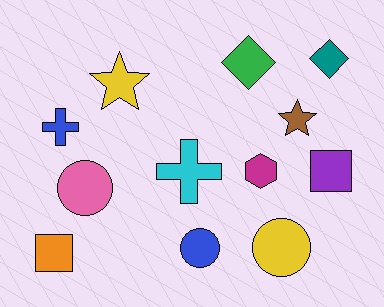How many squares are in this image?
There are 2 squares.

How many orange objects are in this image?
There is 1 orange object.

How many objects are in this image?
There are 12 objects.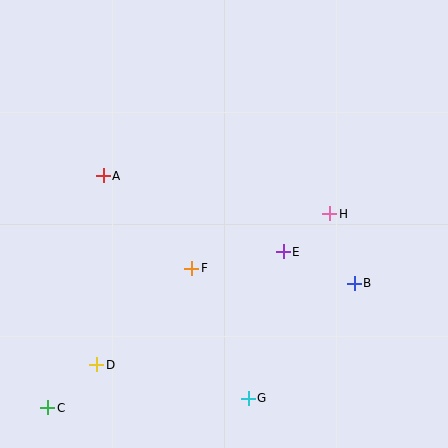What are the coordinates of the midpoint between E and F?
The midpoint between E and F is at (238, 260).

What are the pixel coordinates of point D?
Point D is at (97, 365).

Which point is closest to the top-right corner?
Point H is closest to the top-right corner.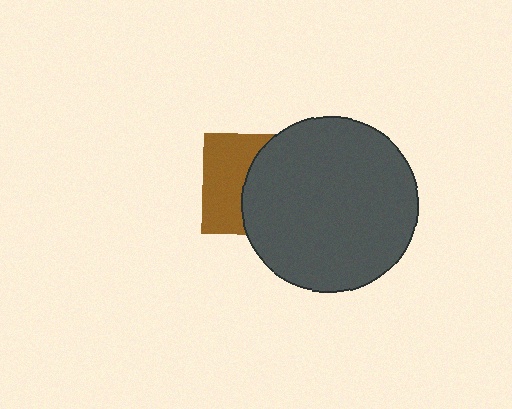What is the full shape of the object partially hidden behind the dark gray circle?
The partially hidden object is a brown square.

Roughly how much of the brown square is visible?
About half of it is visible (roughly 46%).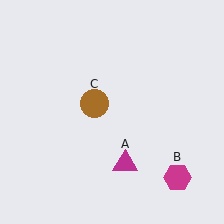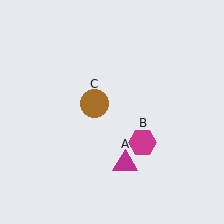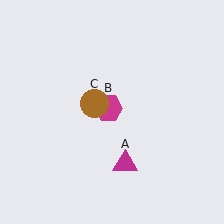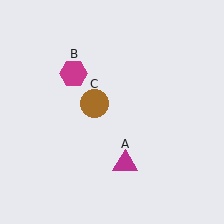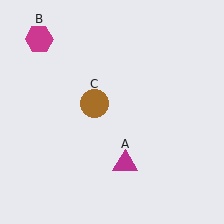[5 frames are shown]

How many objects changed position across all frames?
1 object changed position: magenta hexagon (object B).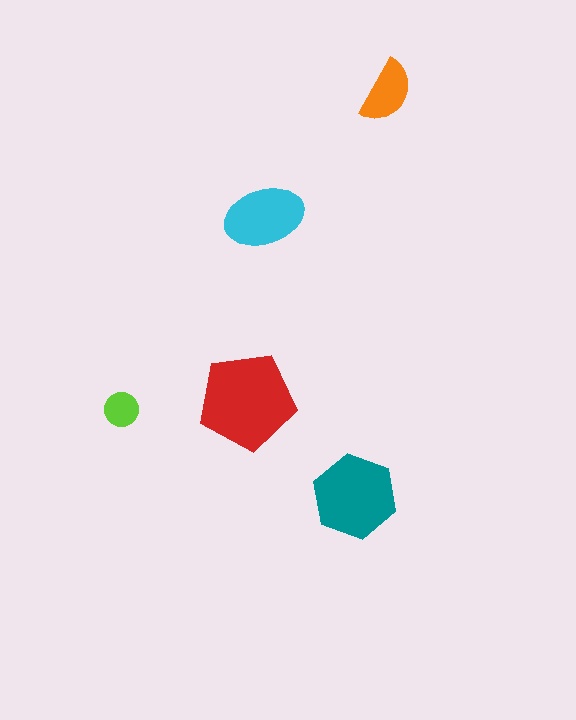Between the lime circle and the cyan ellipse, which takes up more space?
The cyan ellipse.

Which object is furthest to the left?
The lime circle is leftmost.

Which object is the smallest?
The lime circle.